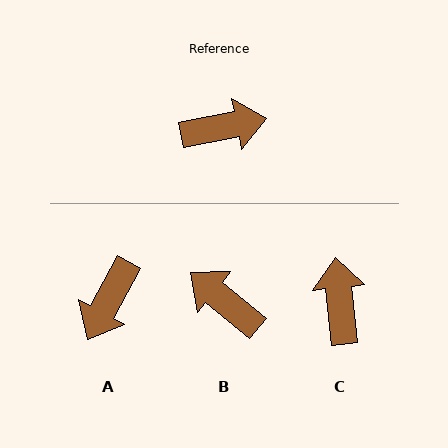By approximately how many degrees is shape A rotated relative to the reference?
Approximately 130 degrees clockwise.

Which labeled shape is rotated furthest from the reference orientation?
A, about 130 degrees away.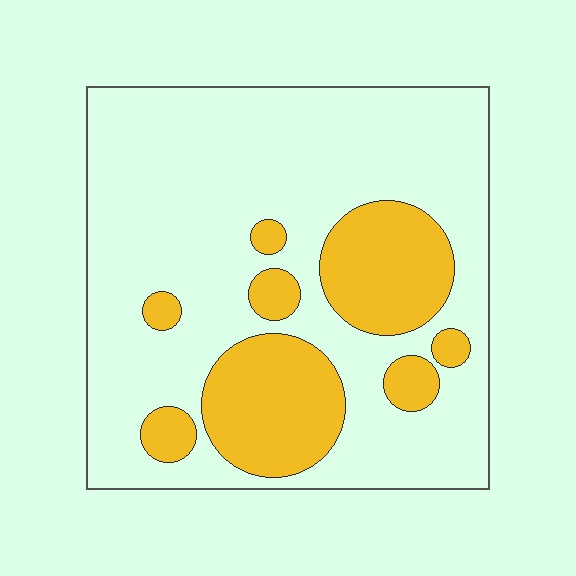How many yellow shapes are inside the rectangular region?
8.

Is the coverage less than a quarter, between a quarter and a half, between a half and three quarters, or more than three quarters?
Between a quarter and a half.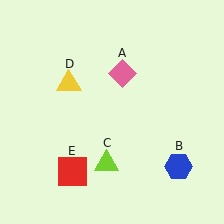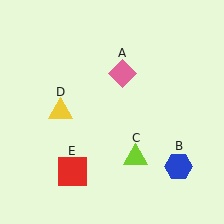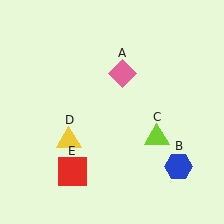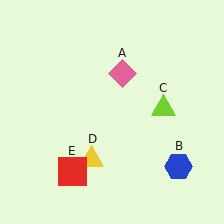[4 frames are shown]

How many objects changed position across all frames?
2 objects changed position: lime triangle (object C), yellow triangle (object D).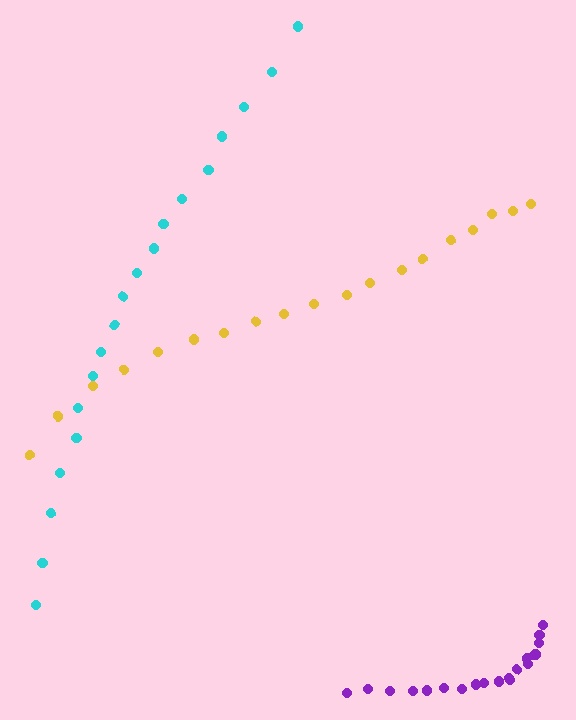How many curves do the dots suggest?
There are 3 distinct paths.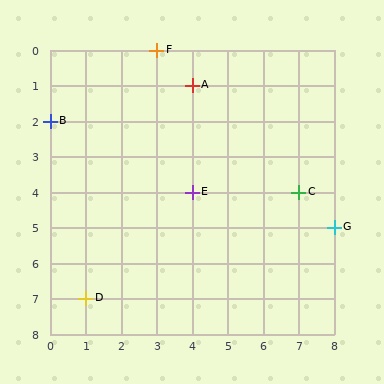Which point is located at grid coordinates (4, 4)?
Point E is at (4, 4).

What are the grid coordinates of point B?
Point B is at grid coordinates (0, 2).